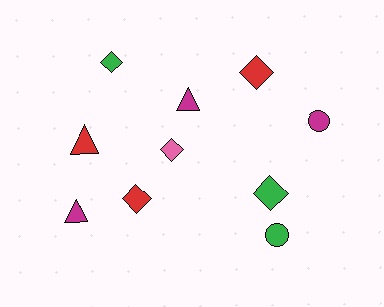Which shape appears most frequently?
Diamond, with 5 objects.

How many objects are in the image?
There are 10 objects.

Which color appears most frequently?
Red, with 3 objects.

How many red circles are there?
There are no red circles.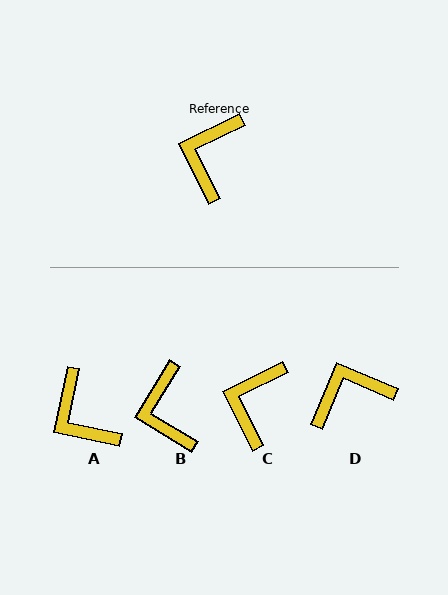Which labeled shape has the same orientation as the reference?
C.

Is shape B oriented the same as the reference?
No, it is off by about 32 degrees.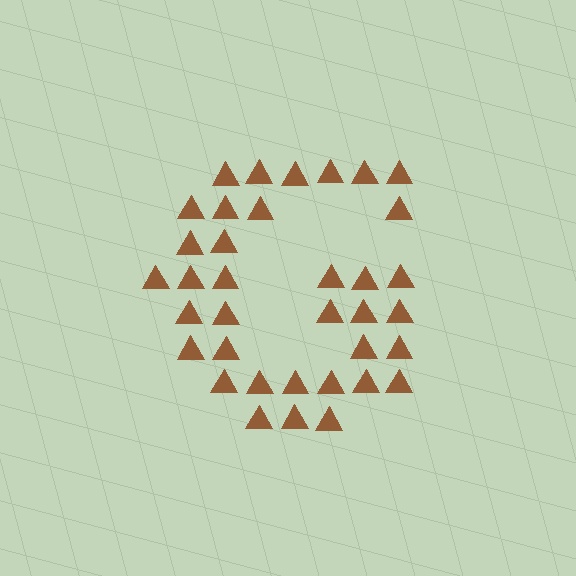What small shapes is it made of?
It is made of small triangles.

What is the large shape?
The large shape is the letter G.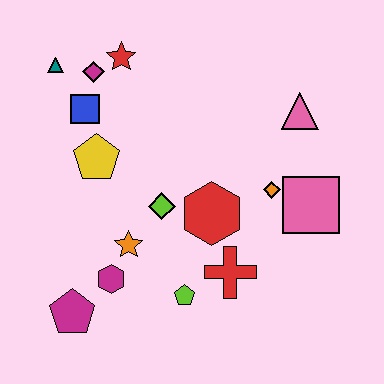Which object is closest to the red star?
The magenta diamond is closest to the red star.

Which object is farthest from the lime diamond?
The teal triangle is farthest from the lime diamond.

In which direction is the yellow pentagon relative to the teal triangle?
The yellow pentagon is below the teal triangle.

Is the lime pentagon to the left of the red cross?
Yes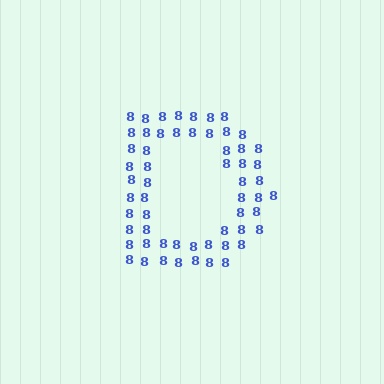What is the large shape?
The large shape is the letter D.